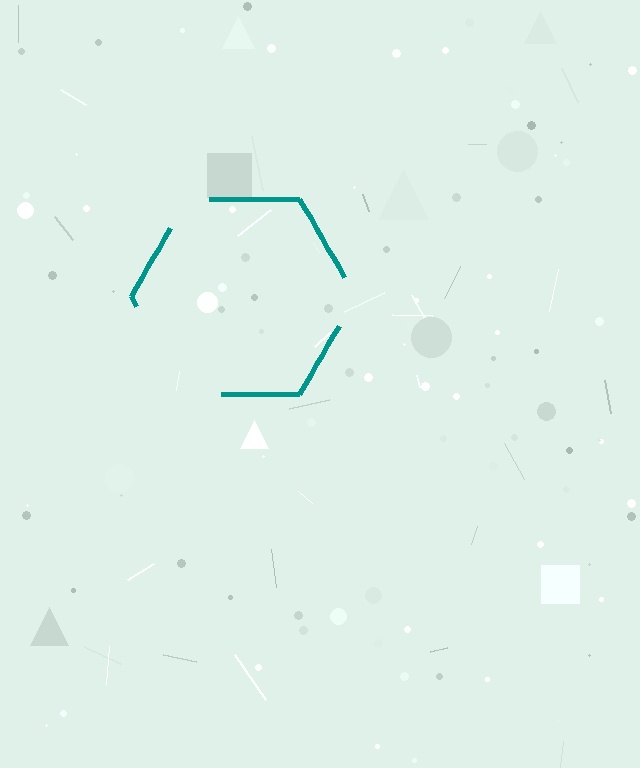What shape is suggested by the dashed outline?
The dashed outline suggests a hexagon.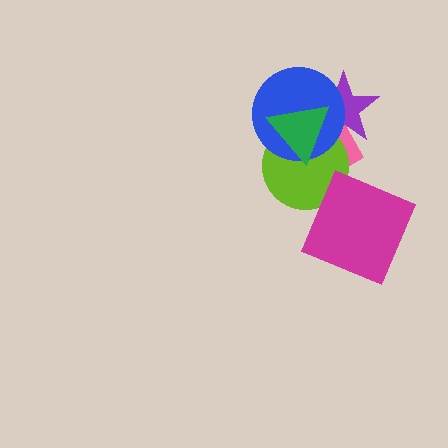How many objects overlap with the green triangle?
4 objects overlap with the green triangle.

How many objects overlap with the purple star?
4 objects overlap with the purple star.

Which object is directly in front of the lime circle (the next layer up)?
The purple star is directly in front of the lime circle.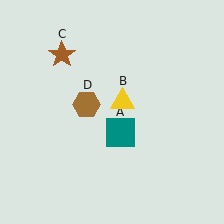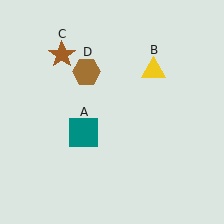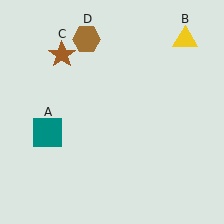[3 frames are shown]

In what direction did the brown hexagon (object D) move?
The brown hexagon (object D) moved up.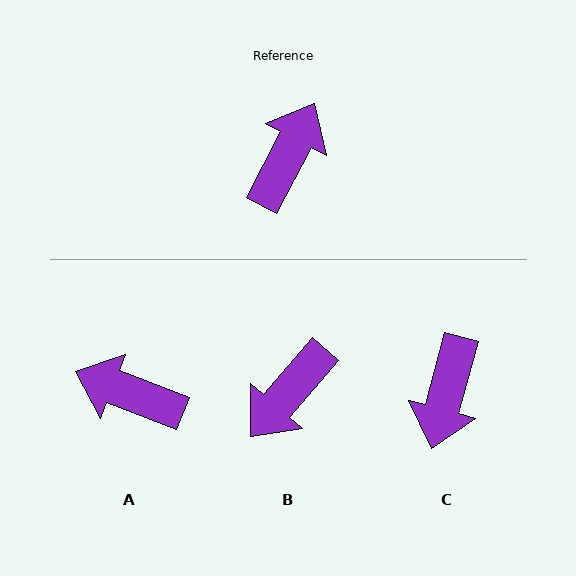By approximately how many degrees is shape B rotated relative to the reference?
Approximately 166 degrees counter-clockwise.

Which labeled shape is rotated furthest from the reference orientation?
C, about 168 degrees away.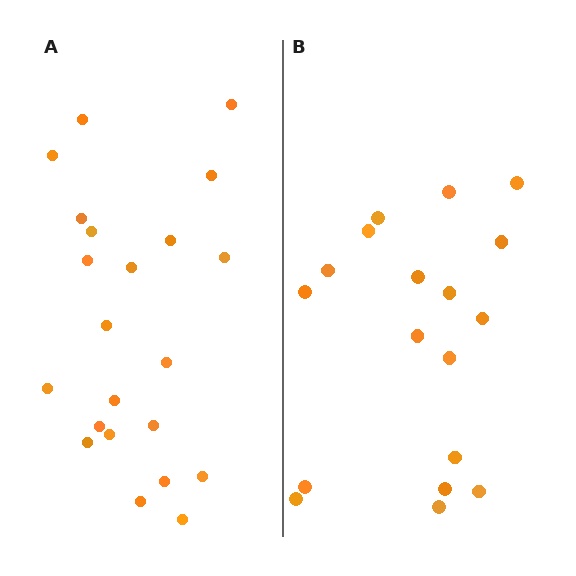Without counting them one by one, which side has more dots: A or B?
Region A (the left region) has more dots.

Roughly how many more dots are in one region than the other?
Region A has about 4 more dots than region B.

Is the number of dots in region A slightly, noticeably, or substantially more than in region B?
Region A has only slightly more — the two regions are fairly close. The ratio is roughly 1.2 to 1.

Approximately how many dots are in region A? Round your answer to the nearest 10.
About 20 dots. (The exact count is 22, which rounds to 20.)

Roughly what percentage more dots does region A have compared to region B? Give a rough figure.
About 20% more.